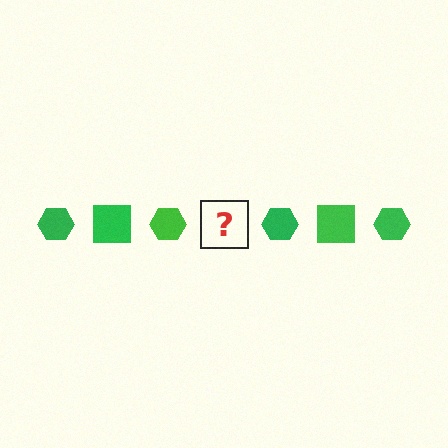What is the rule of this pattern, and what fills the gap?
The rule is that the pattern cycles through hexagon, square shapes in green. The gap should be filled with a green square.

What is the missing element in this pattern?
The missing element is a green square.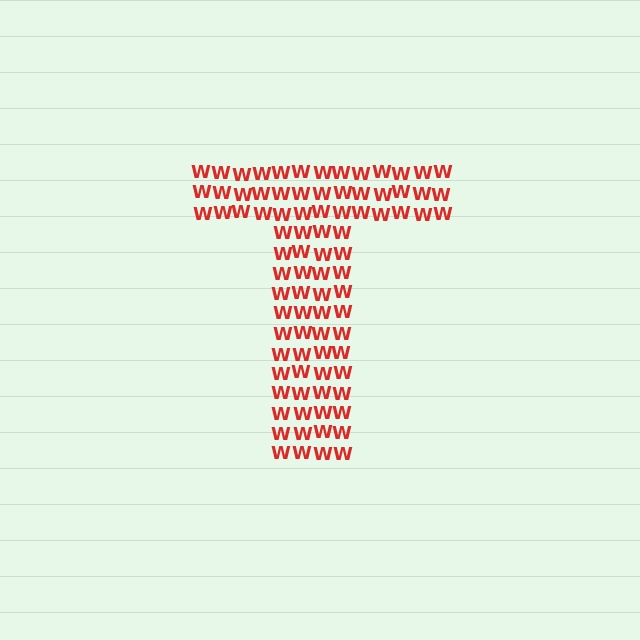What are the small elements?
The small elements are letter W's.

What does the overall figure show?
The overall figure shows the letter T.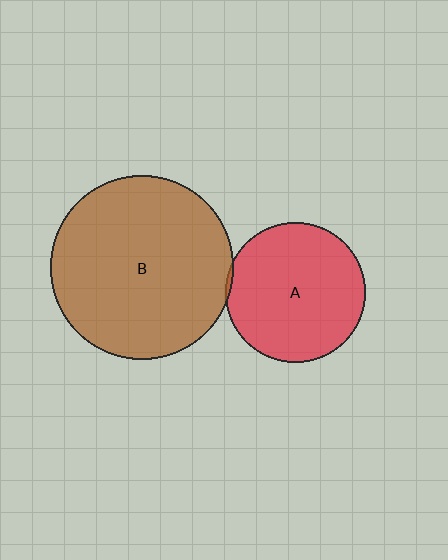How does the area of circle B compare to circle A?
Approximately 1.7 times.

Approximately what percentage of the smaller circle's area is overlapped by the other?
Approximately 5%.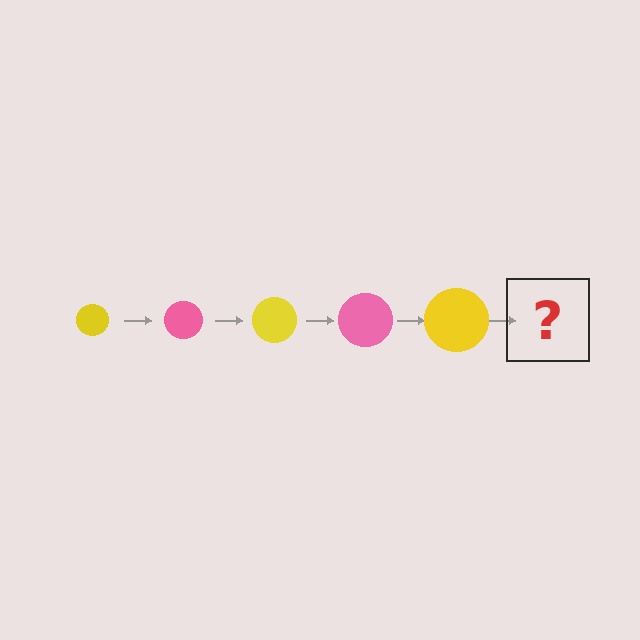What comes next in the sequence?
The next element should be a pink circle, larger than the previous one.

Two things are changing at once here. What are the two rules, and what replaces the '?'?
The two rules are that the circle grows larger each step and the color cycles through yellow and pink. The '?' should be a pink circle, larger than the previous one.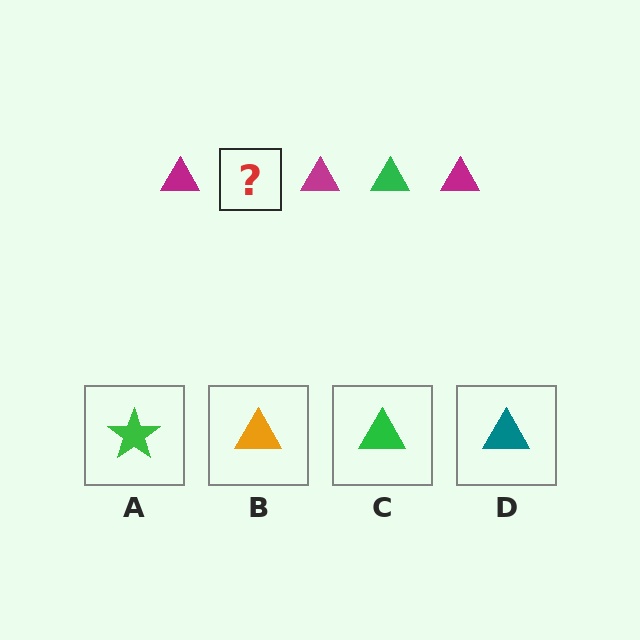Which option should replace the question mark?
Option C.